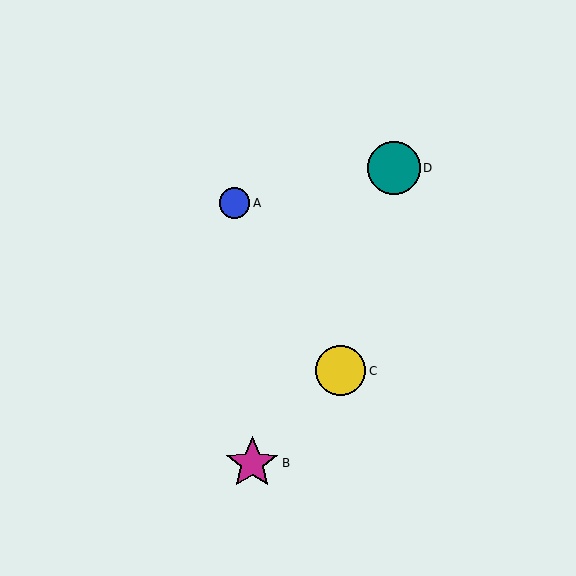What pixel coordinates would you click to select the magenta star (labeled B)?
Click at (252, 463) to select the magenta star B.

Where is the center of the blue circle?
The center of the blue circle is at (234, 203).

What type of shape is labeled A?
Shape A is a blue circle.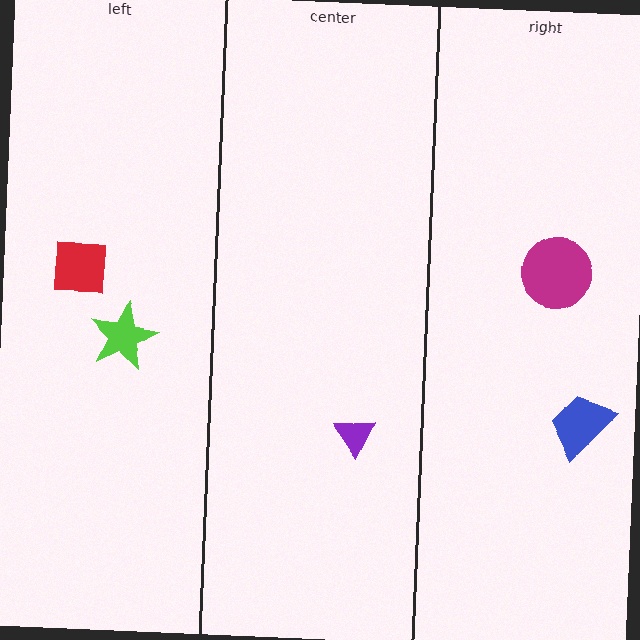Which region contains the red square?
The left region.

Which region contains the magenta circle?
The right region.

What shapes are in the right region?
The magenta circle, the blue trapezoid.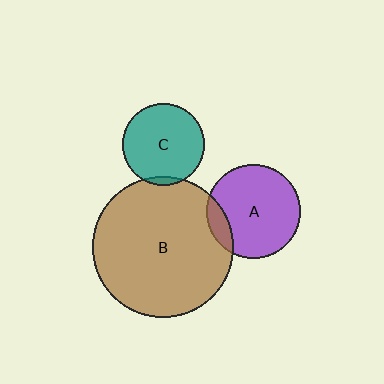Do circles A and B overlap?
Yes.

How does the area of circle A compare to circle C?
Approximately 1.3 times.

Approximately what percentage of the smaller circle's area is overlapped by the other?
Approximately 10%.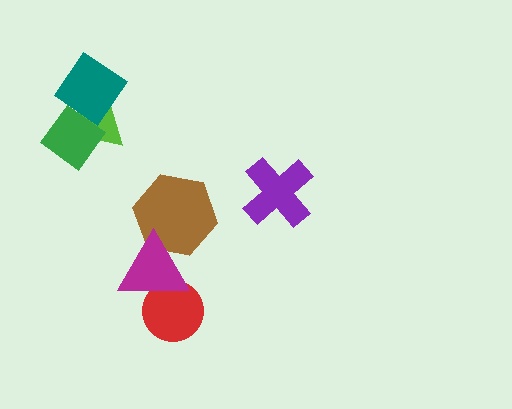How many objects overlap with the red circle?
1 object overlaps with the red circle.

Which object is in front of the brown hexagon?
The magenta triangle is in front of the brown hexagon.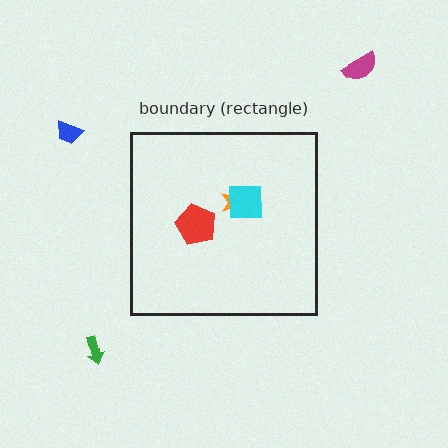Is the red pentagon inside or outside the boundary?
Inside.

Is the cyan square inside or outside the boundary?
Inside.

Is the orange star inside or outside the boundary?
Inside.